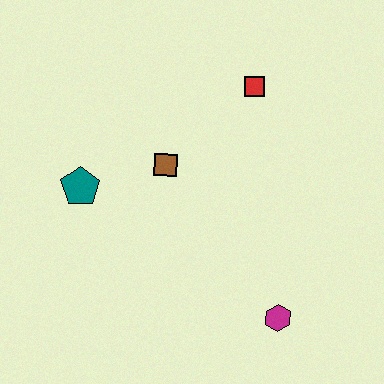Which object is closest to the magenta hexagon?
The brown square is closest to the magenta hexagon.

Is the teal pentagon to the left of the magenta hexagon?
Yes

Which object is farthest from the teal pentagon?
The magenta hexagon is farthest from the teal pentagon.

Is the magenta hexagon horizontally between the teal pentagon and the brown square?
No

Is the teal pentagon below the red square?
Yes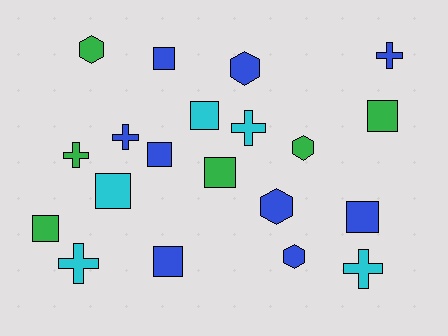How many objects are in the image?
There are 20 objects.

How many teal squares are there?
There are no teal squares.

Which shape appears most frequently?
Square, with 9 objects.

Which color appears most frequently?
Blue, with 9 objects.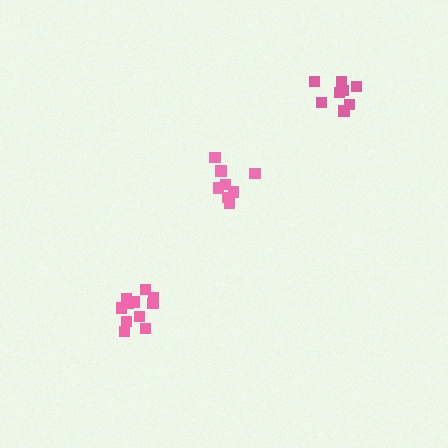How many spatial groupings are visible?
There are 3 spatial groupings.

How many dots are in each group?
Group 1: 8 dots, Group 2: 11 dots, Group 3: 8 dots (27 total).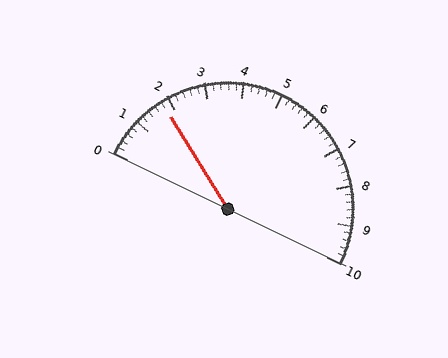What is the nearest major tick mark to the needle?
The nearest major tick mark is 2.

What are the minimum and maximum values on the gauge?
The gauge ranges from 0 to 10.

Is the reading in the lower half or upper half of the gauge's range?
The reading is in the lower half of the range (0 to 10).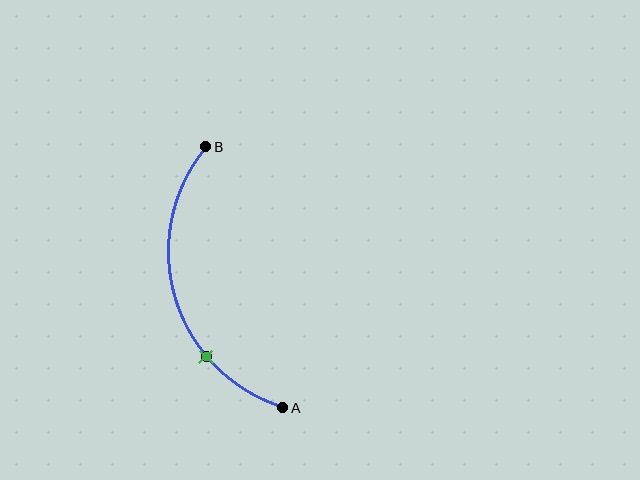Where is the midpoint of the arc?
The arc midpoint is the point on the curve farthest from the straight line joining A and B. It sits to the left of that line.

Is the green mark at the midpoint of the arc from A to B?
No. The green mark lies on the arc but is closer to endpoint A. The arc midpoint would be at the point on the curve equidistant along the arc from both A and B.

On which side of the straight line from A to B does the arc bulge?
The arc bulges to the left of the straight line connecting A and B.